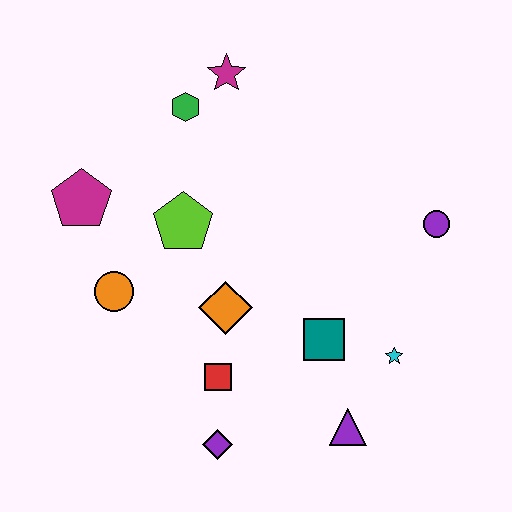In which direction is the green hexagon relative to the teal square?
The green hexagon is above the teal square.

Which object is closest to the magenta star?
The green hexagon is closest to the magenta star.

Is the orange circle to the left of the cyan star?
Yes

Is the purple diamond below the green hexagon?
Yes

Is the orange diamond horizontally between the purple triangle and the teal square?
No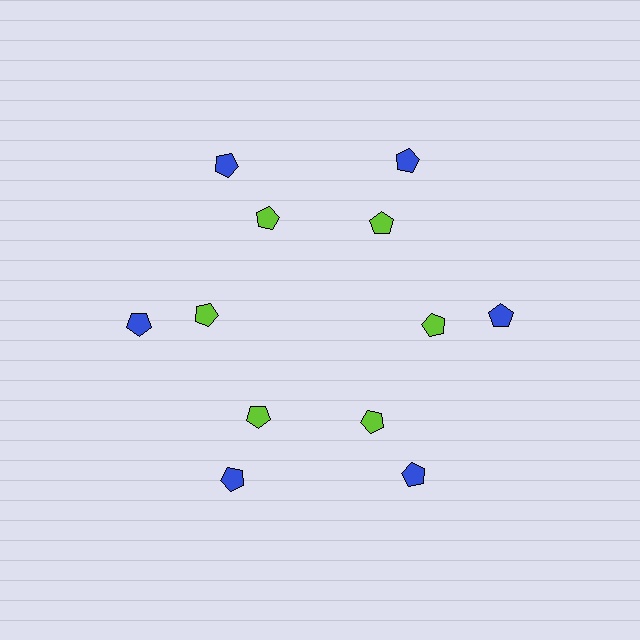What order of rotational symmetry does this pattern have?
This pattern has 6-fold rotational symmetry.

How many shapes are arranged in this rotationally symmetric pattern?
There are 12 shapes, arranged in 6 groups of 2.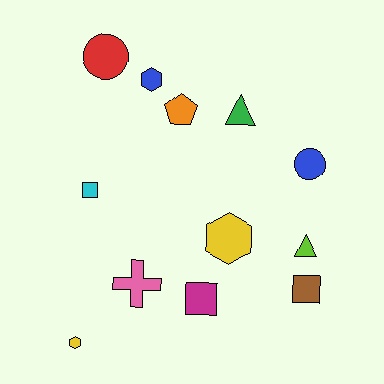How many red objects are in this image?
There is 1 red object.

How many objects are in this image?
There are 12 objects.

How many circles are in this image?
There are 2 circles.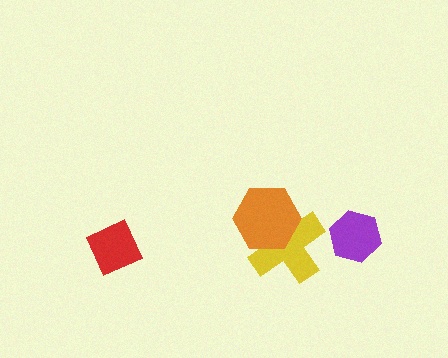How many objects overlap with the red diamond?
0 objects overlap with the red diamond.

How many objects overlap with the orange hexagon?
1 object overlaps with the orange hexagon.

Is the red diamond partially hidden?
No, no other shape covers it.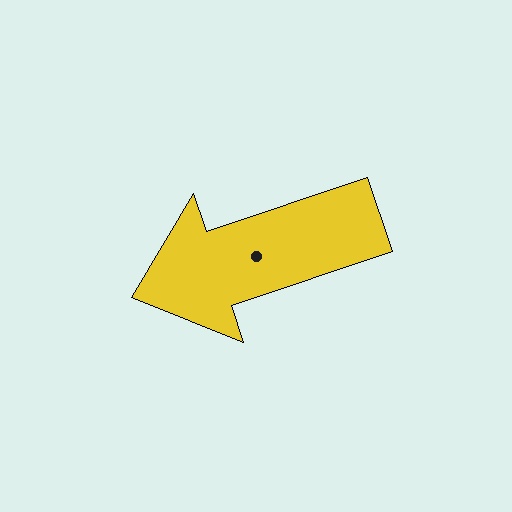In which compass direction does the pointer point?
West.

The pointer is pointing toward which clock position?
Roughly 8 o'clock.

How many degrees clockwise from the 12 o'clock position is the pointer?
Approximately 252 degrees.